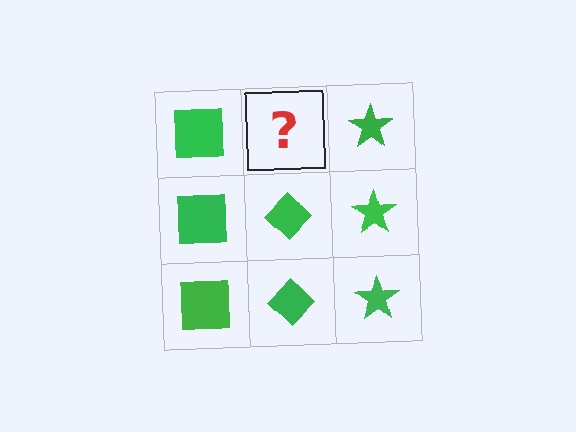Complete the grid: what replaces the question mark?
The question mark should be replaced with a green diamond.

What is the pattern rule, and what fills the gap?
The rule is that each column has a consistent shape. The gap should be filled with a green diamond.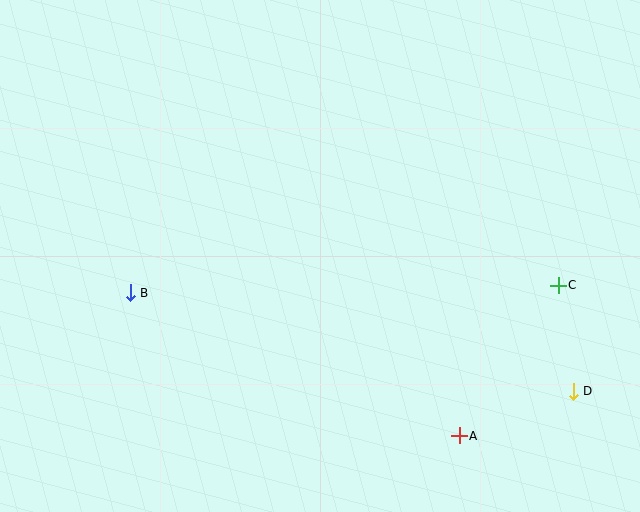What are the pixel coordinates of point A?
Point A is at (459, 436).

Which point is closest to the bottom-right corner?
Point D is closest to the bottom-right corner.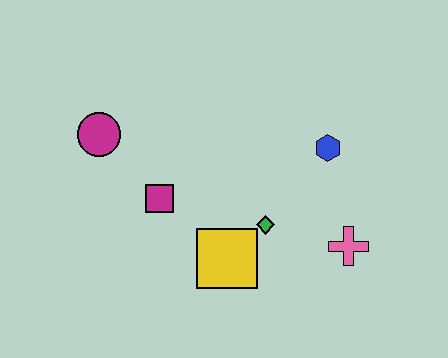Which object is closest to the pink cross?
The green diamond is closest to the pink cross.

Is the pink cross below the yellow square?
No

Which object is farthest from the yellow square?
The magenta circle is farthest from the yellow square.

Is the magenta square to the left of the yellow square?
Yes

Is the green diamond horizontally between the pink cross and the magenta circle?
Yes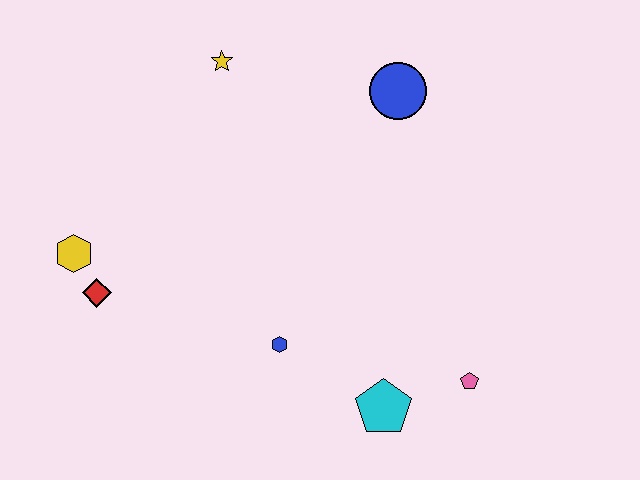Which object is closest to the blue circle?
The yellow star is closest to the blue circle.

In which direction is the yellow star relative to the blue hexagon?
The yellow star is above the blue hexagon.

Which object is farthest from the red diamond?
The pink pentagon is farthest from the red diamond.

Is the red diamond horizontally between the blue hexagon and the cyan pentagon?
No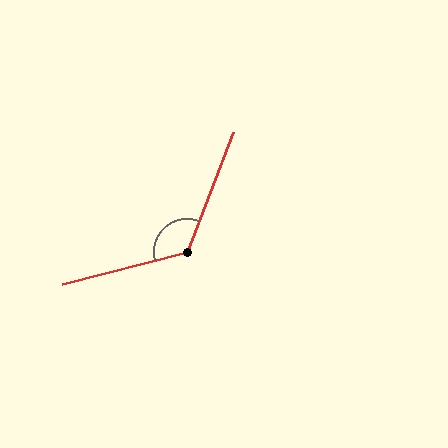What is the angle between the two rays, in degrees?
Approximately 126 degrees.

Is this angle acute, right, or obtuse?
It is obtuse.